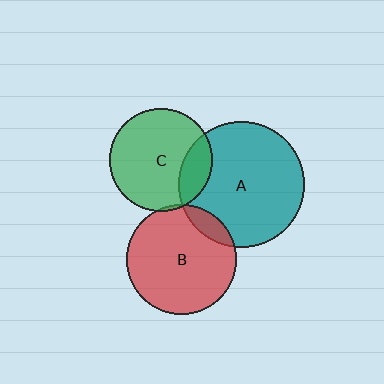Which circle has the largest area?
Circle A (teal).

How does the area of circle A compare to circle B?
Approximately 1.3 times.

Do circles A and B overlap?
Yes.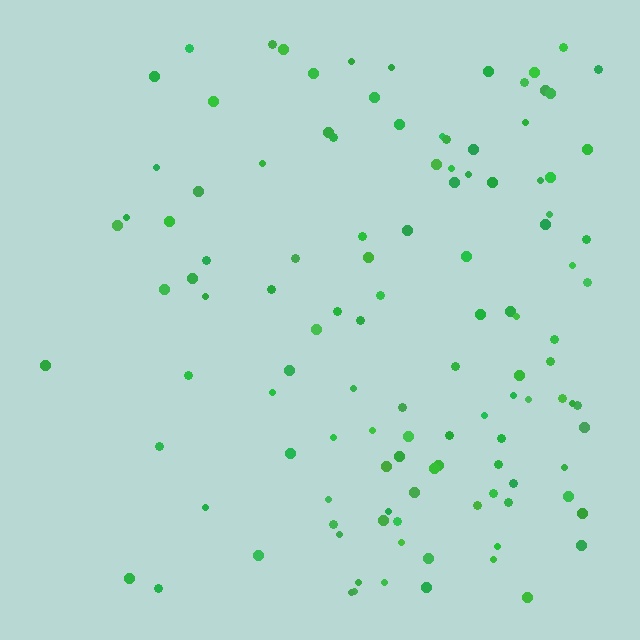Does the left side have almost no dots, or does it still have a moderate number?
Still a moderate number, just noticeably fewer than the right.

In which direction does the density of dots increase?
From left to right, with the right side densest.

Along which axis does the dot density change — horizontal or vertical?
Horizontal.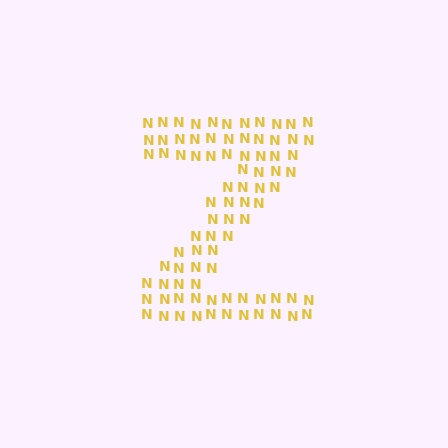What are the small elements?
The small elements are letter N's.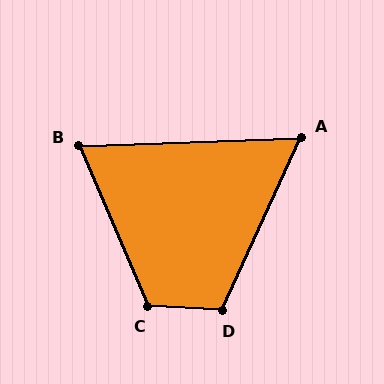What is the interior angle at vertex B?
Approximately 69 degrees (acute).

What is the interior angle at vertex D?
Approximately 111 degrees (obtuse).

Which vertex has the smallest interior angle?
A, at approximately 63 degrees.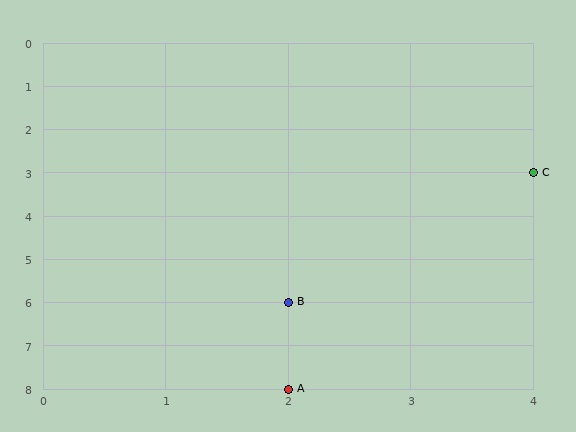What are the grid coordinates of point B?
Point B is at grid coordinates (2, 6).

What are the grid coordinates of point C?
Point C is at grid coordinates (4, 3).